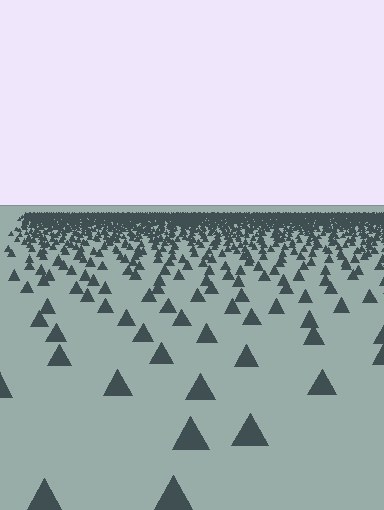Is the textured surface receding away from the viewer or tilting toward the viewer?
The surface is receding away from the viewer. Texture elements get smaller and denser toward the top.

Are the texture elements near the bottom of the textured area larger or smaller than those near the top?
Larger. Near the bottom, elements are closer to the viewer and appear at a bigger on-screen size.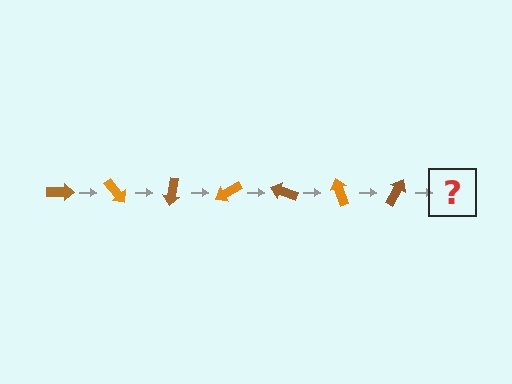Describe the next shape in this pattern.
It should be an orange arrow, rotated 350 degrees from the start.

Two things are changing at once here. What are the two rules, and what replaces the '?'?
The two rules are that it rotates 50 degrees each step and the color cycles through brown and orange. The '?' should be an orange arrow, rotated 350 degrees from the start.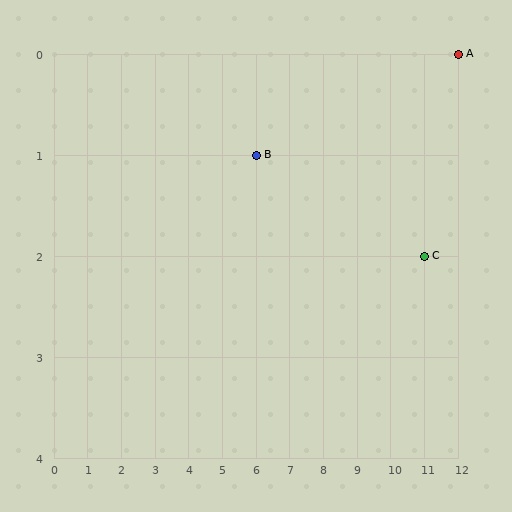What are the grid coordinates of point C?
Point C is at grid coordinates (11, 2).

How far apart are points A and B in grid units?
Points A and B are 6 columns and 1 row apart (about 6.1 grid units diagonally).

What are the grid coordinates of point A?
Point A is at grid coordinates (12, 0).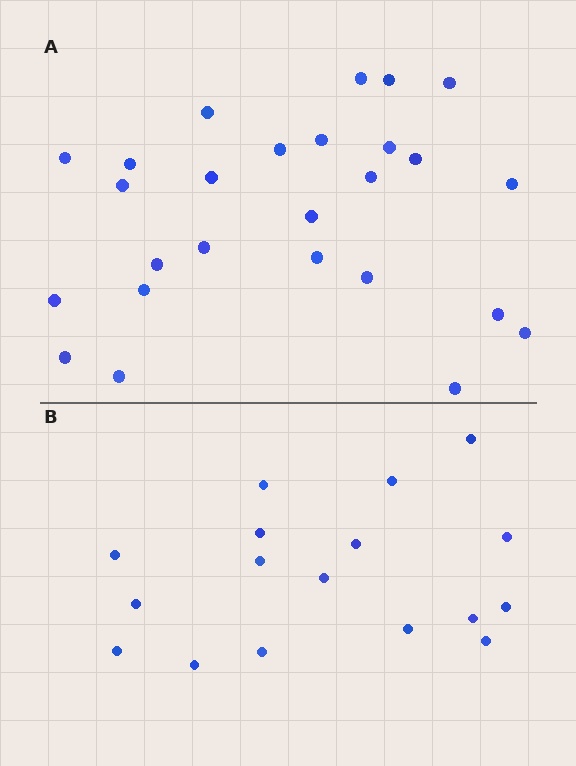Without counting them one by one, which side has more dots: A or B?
Region A (the top region) has more dots.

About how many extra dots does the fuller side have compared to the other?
Region A has roughly 8 or so more dots than region B.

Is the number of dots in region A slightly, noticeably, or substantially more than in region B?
Region A has substantially more. The ratio is roughly 1.5 to 1.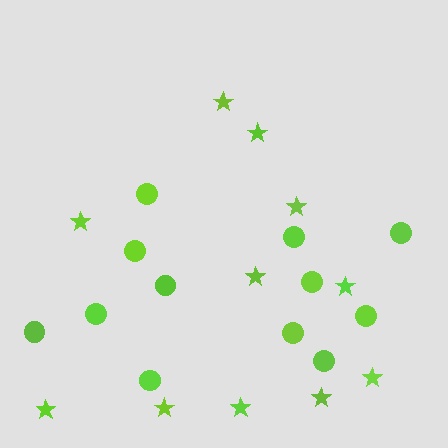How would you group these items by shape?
There are 2 groups: one group of circles (12) and one group of stars (11).